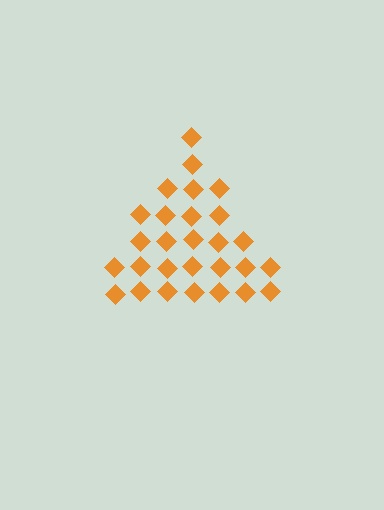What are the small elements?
The small elements are diamonds.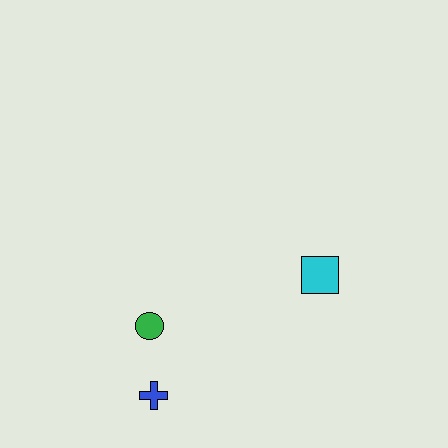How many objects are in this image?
There are 3 objects.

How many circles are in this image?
There is 1 circle.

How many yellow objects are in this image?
There are no yellow objects.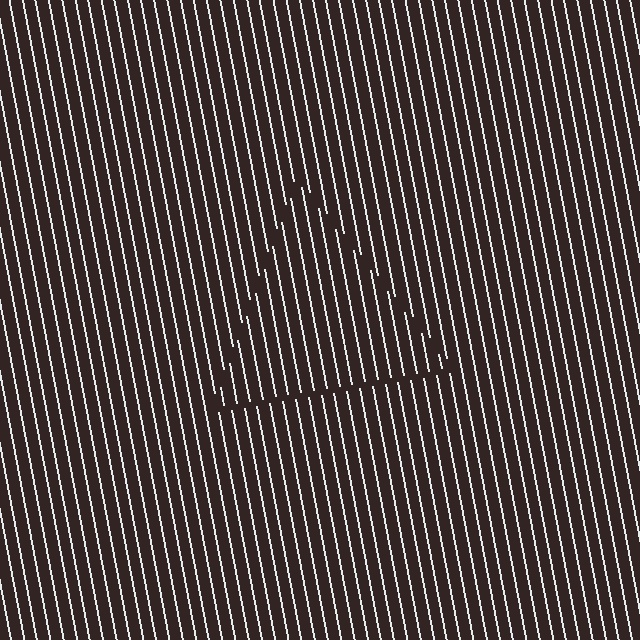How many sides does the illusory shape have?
3 sides — the line-ends trace a triangle.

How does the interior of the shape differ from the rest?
The interior of the shape contains the same grating, shifted by half a period — the contour is defined by the phase discontinuity where line-ends from the inner and outer gratings abut.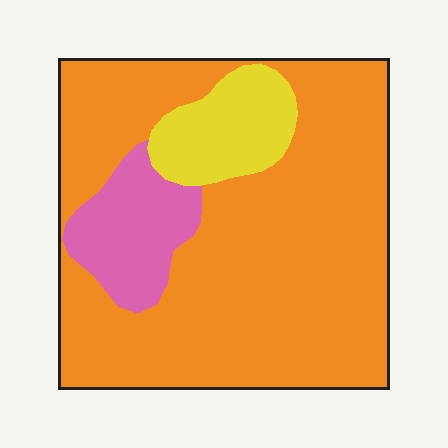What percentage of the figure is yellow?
Yellow covers around 10% of the figure.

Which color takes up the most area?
Orange, at roughly 75%.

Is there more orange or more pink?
Orange.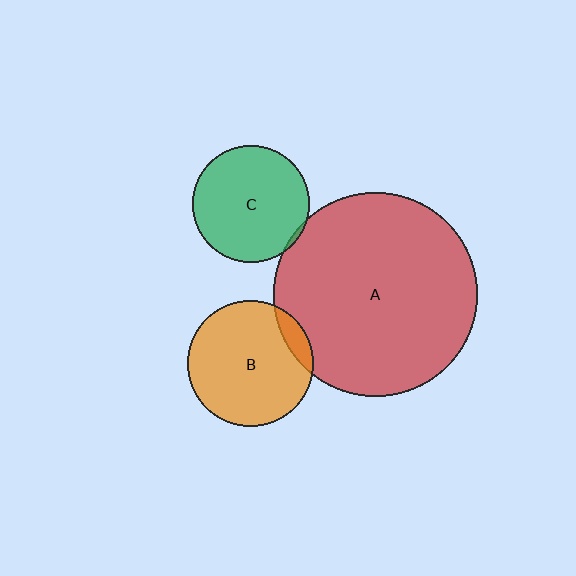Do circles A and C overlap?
Yes.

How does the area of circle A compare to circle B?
Approximately 2.6 times.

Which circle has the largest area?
Circle A (red).